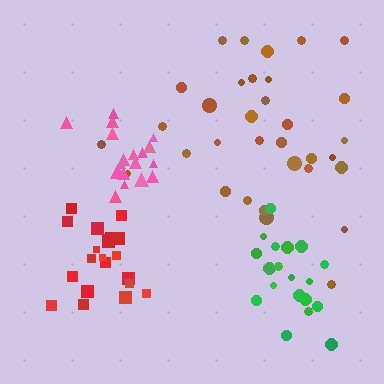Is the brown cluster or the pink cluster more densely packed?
Pink.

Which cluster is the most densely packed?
Pink.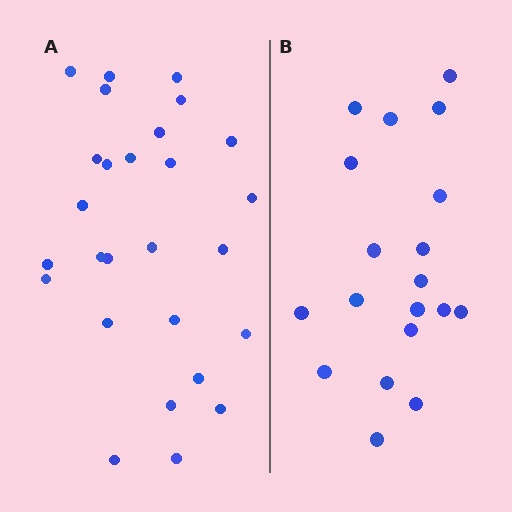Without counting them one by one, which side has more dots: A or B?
Region A (the left region) has more dots.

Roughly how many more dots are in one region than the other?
Region A has roughly 8 or so more dots than region B.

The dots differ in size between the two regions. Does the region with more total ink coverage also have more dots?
No. Region B has more total ink coverage because its dots are larger, but region A actually contains more individual dots. Total area can be misleading — the number of items is what matters here.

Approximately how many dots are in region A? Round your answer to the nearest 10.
About 30 dots. (The exact count is 27, which rounds to 30.)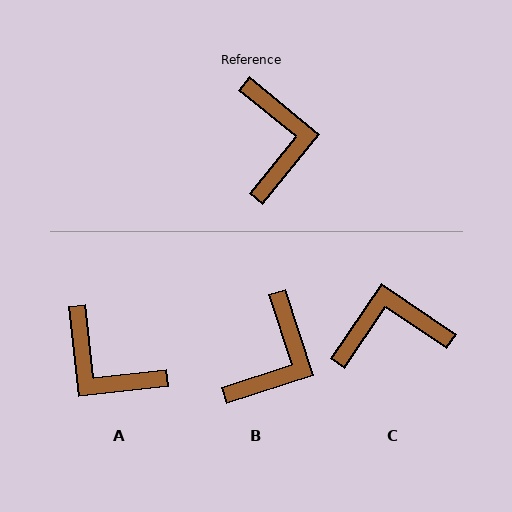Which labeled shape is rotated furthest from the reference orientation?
A, about 134 degrees away.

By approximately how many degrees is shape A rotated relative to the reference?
Approximately 134 degrees clockwise.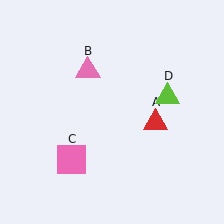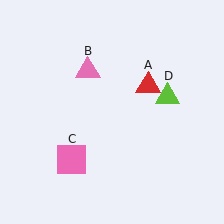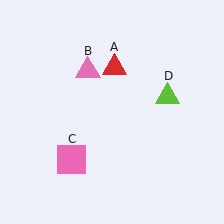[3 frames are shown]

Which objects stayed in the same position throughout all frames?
Pink triangle (object B) and pink square (object C) and lime triangle (object D) remained stationary.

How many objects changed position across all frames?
1 object changed position: red triangle (object A).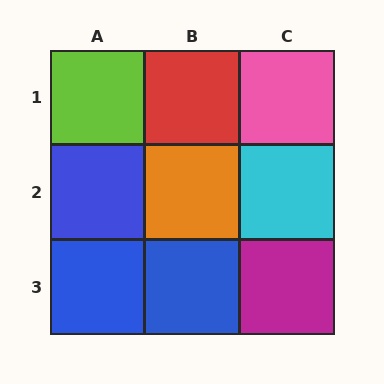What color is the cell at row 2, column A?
Blue.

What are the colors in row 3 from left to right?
Blue, blue, magenta.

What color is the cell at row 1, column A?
Lime.